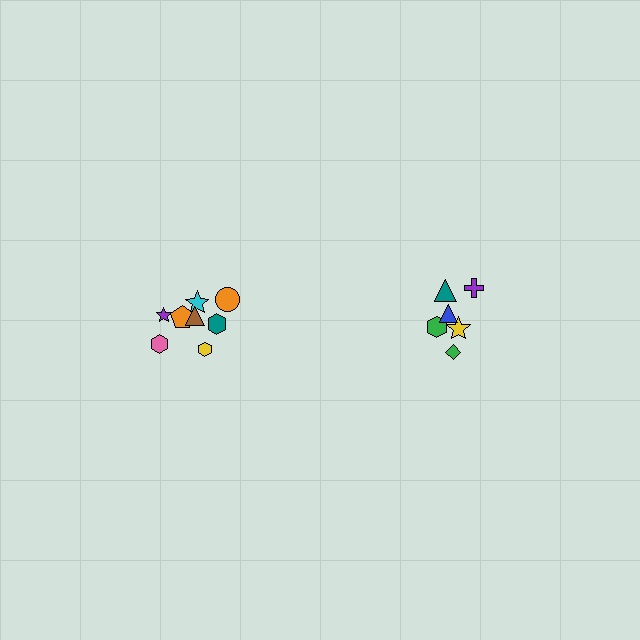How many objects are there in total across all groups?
There are 14 objects.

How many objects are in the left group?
There are 8 objects.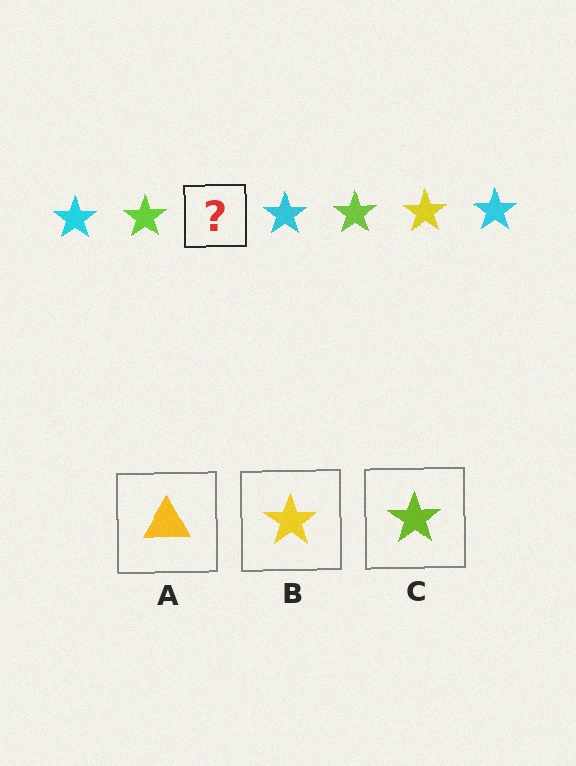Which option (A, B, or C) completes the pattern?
B.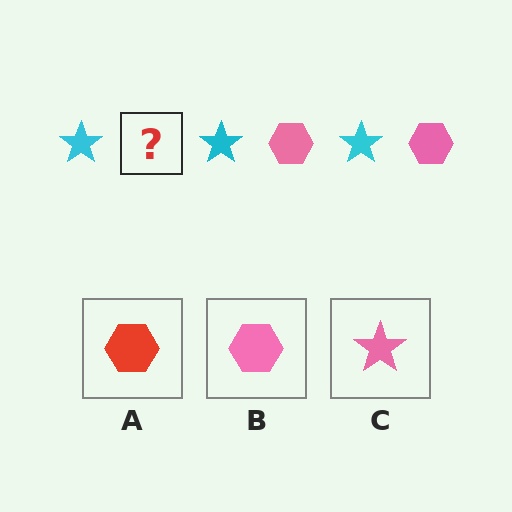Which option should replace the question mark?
Option B.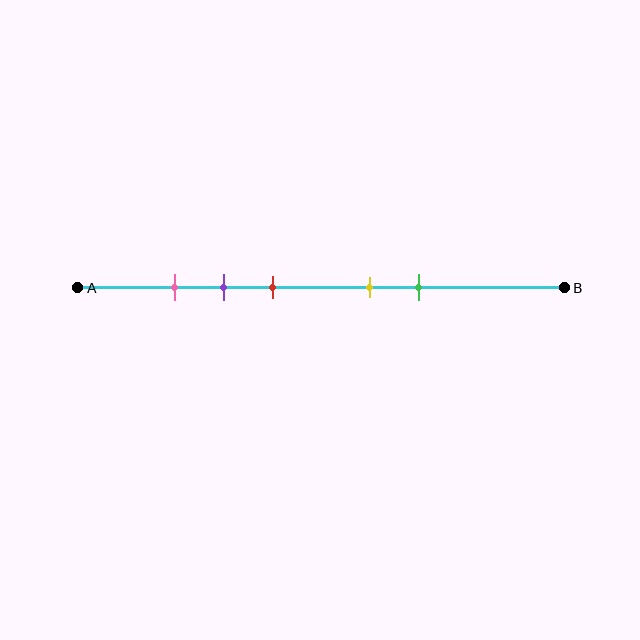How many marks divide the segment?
There are 5 marks dividing the segment.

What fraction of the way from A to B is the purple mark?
The purple mark is approximately 30% (0.3) of the way from A to B.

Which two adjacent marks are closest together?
The pink and purple marks are the closest adjacent pair.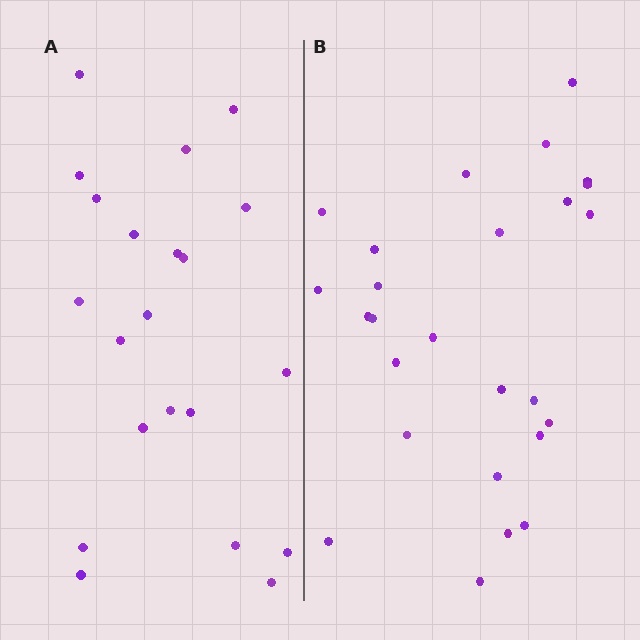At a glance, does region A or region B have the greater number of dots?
Region B (the right region) has more dots.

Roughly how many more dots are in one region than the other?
Region B has about 5 more dots than region A.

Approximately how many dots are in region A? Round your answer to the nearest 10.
About 20 dots. (The exact count is 21, which rounds to 20.)